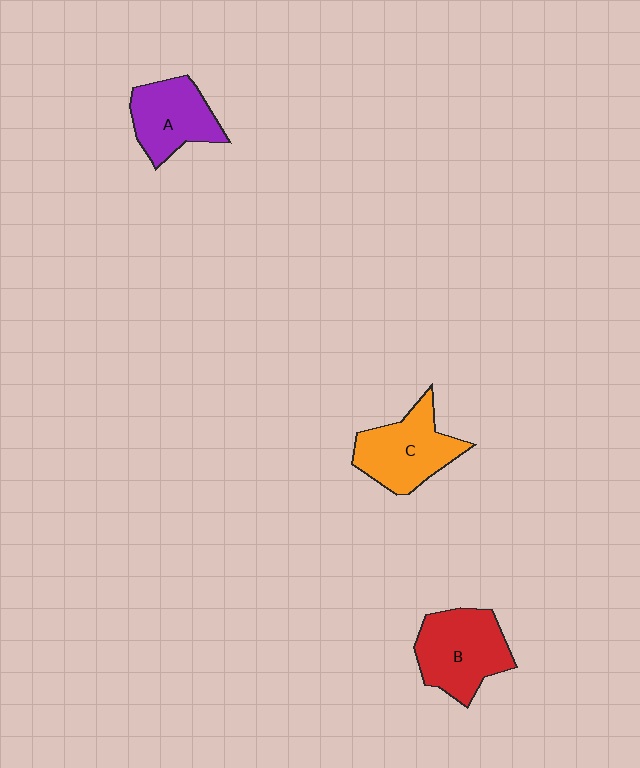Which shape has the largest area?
Shape B (red).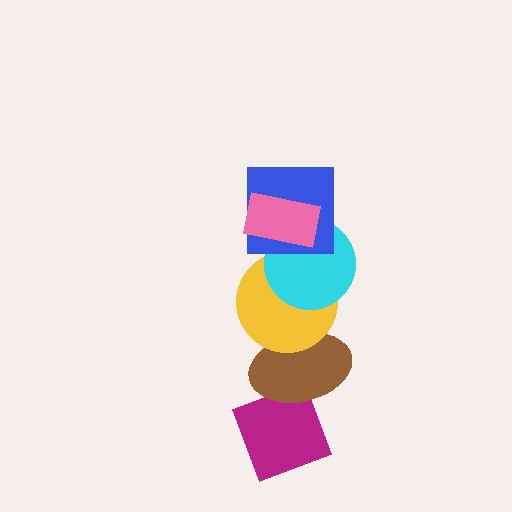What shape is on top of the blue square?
The pink rectangle is on top of the blue square.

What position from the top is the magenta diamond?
The magenta diamond is 6th from the top.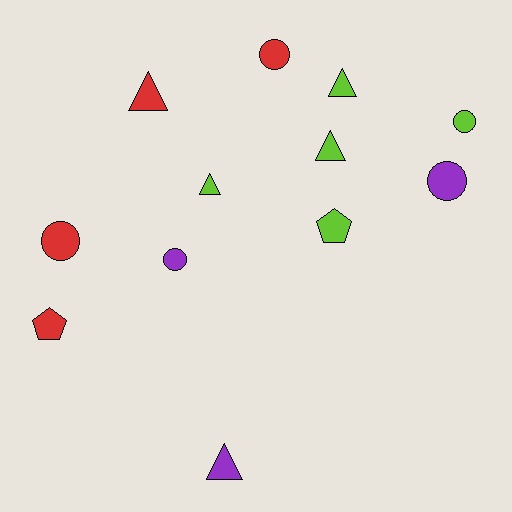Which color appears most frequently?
Lime, with 5 objects.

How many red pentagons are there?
There is 1 red pentagon.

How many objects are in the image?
There are 12 objects.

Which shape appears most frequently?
Triangle, with 5 objects.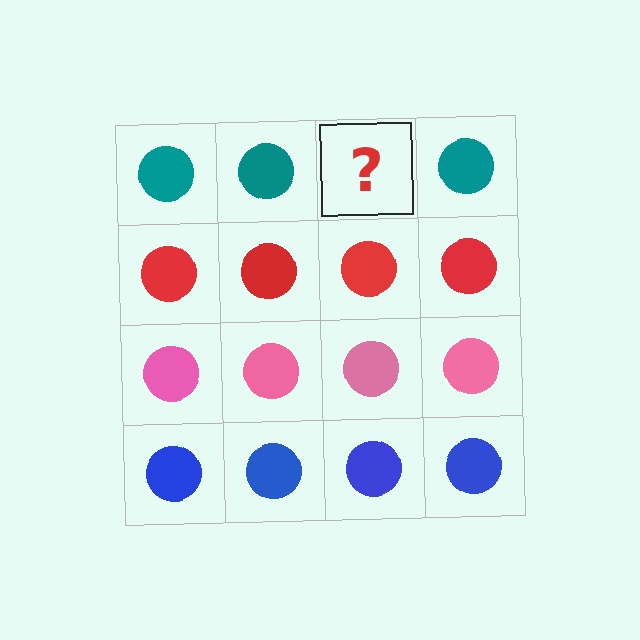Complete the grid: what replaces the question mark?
The question mark should be replaced with a teal circle.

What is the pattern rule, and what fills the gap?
The rule is that each row has a consistent color. The gap should be filled with a teal circle.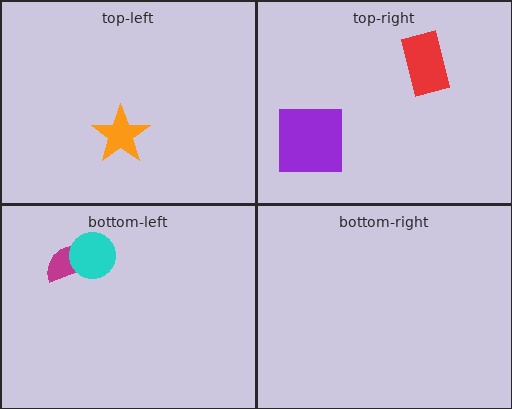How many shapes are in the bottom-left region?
2.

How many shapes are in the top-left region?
1.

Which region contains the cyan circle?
The bottom-left region.